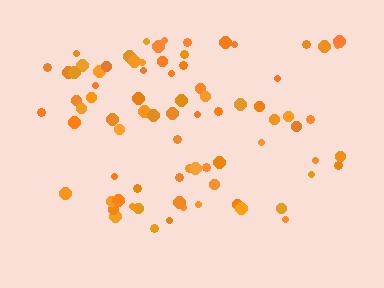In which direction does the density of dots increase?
From bottom to top, with the top side densest.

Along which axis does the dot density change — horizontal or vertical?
Vertical.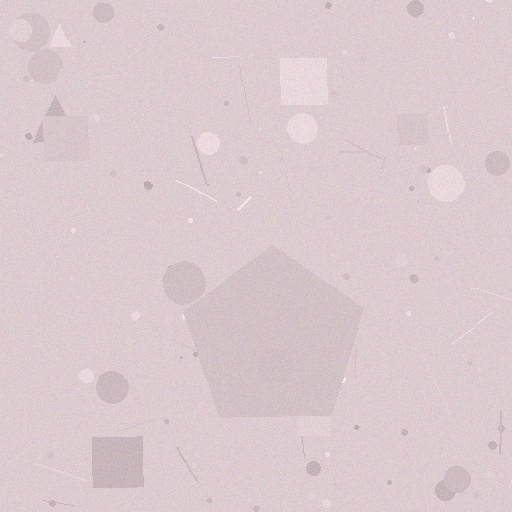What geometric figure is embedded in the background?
A pentagon is embedded in the background.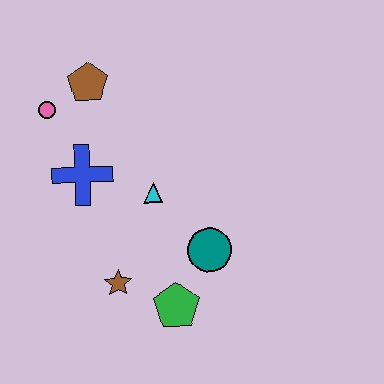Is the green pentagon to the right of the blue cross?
Yes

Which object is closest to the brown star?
The green pentagon is closest to the brown star.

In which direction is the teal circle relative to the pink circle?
The teal circle is to the right of the pink circle.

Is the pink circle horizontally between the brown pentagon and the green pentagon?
No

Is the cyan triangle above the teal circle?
Yes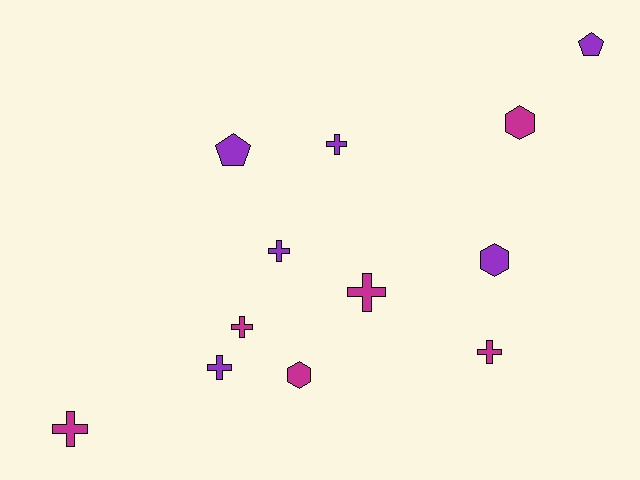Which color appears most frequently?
Magenta, with 6 objects.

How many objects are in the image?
There are 12 objects.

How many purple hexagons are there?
There is 1 purple hexagon.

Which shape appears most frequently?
Cross, with 7 objects.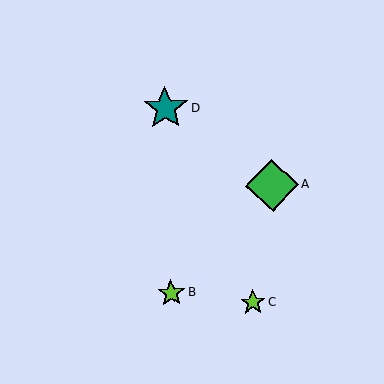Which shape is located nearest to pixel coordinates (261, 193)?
The green diamond (labeled A) at (272, 185) is nearest to that location.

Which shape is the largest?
The green diamond (labeled A) is the largest.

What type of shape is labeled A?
Shape A is a green diamond.